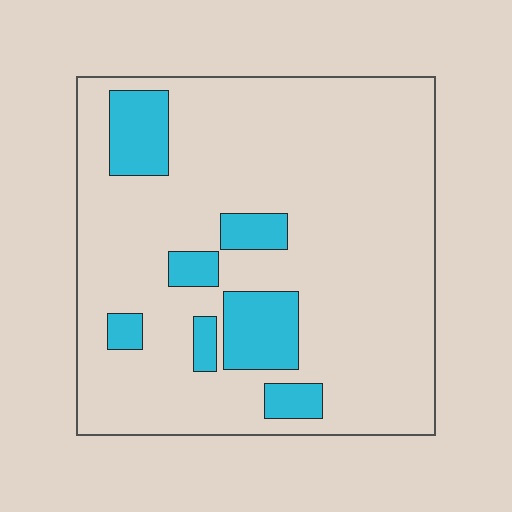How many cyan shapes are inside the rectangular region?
7.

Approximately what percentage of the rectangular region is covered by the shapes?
Approximately 15%.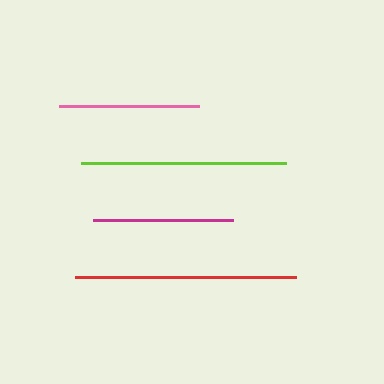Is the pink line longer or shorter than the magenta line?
The pink line is longer than the magenta line.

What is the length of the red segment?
The red segment is approximately 221 pixels long.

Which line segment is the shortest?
The magenta line is the shortest at approximately 140 pixels.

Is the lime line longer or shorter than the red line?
The red line is longer than the lime line.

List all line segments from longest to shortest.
From longest to shortest: red, lime, pink, magenta.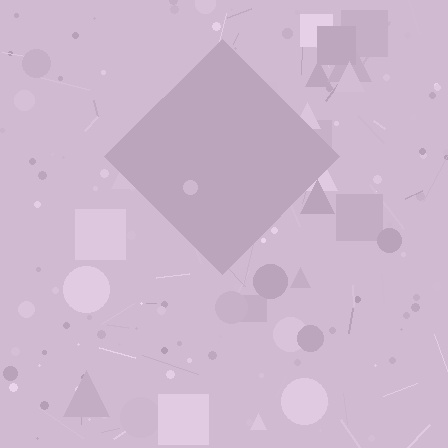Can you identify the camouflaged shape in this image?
The camouflaged shape is a diamond.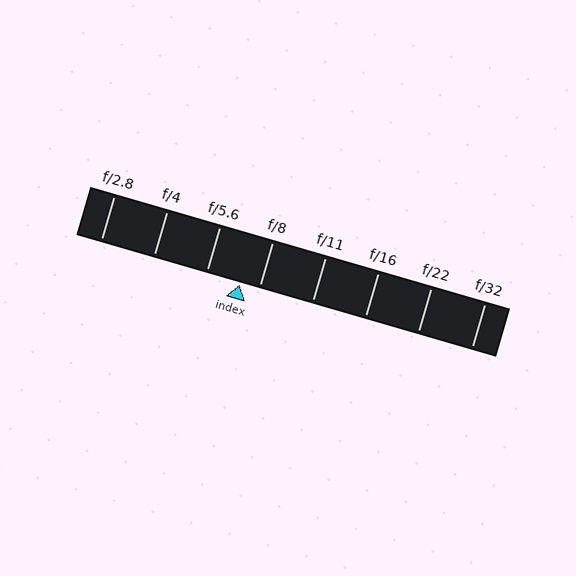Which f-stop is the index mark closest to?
The index mark is closest to f/8.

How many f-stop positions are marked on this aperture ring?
There are 8 f-stop positions marked.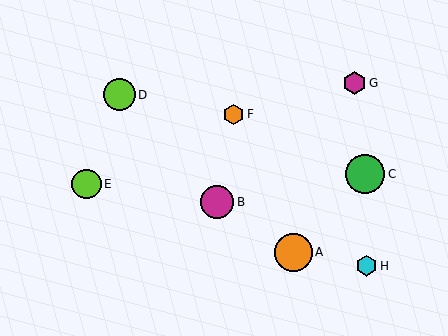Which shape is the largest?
The green circle (labeled C) is the largest.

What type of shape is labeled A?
Shape A is an orange circle.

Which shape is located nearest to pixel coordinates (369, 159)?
The green circle (labeled C) at (365, 174) is nearest to that location.